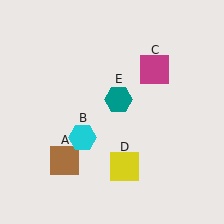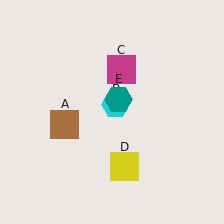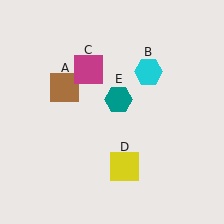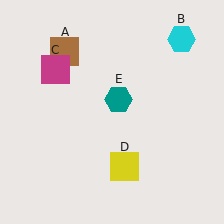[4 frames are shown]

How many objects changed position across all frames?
3 objects changed position: brown square (object A), cyan hexagon (object B), magenta square (object C).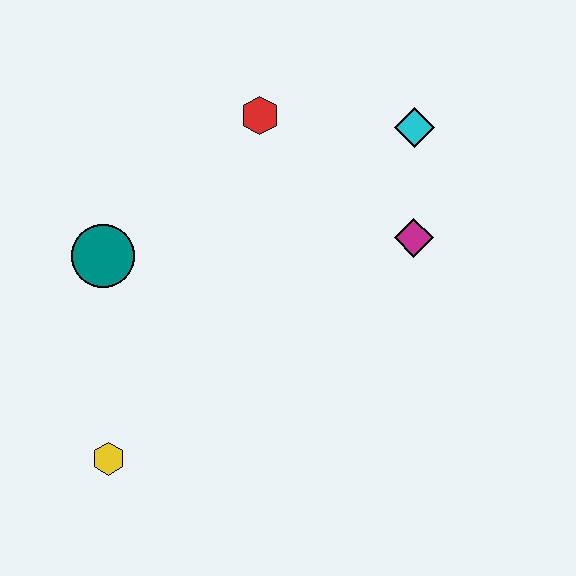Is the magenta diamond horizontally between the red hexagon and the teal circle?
No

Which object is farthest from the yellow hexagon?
The cyan diamond is farthest from the yellow hexagon.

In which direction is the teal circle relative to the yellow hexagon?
The teal circle is above the yellow hexagon.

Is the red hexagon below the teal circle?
No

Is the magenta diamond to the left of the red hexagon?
No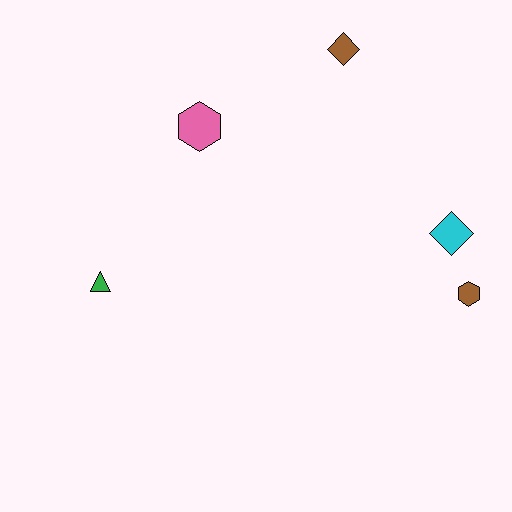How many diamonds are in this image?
There are 2 diamonds.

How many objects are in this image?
There are 5 objects.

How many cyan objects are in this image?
There is 1 cyan object.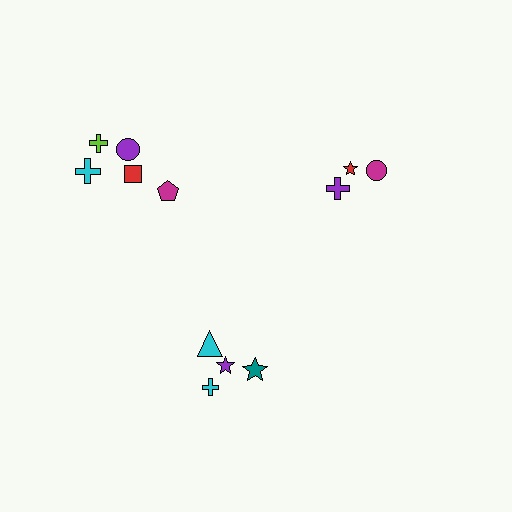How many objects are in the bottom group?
There are 4 objects.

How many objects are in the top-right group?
There are 3 objects.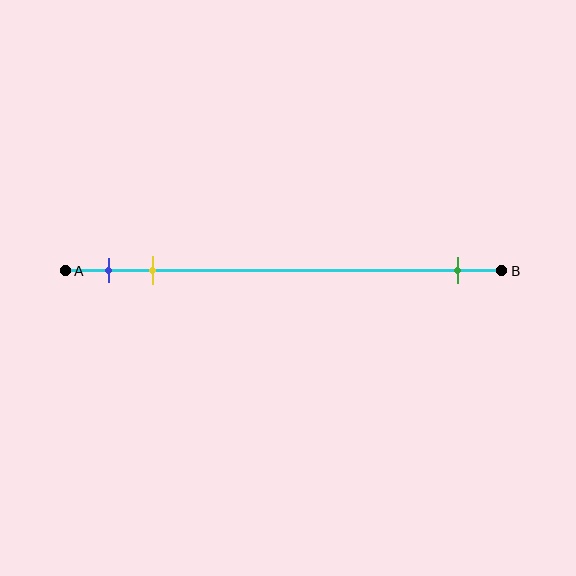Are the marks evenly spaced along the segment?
No, the marks are not evenly spaced.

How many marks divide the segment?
There are 3 marks dividing the segment.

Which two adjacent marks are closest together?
The blue and yellow marks are the closest adjacent pair.